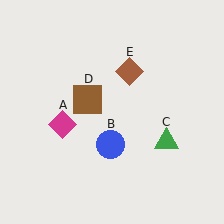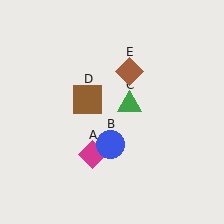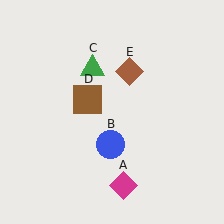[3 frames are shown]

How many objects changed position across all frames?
2 objects changed position: magenta diamond (object A), green triangle (object C).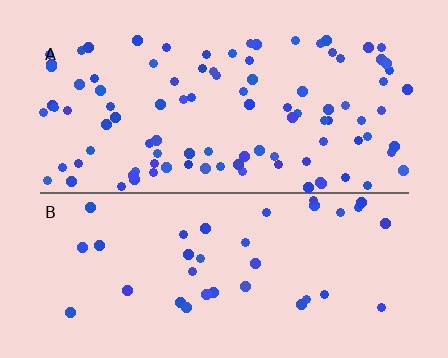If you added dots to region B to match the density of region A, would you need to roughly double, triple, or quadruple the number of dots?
Approximately triple.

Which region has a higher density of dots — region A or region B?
A (the top).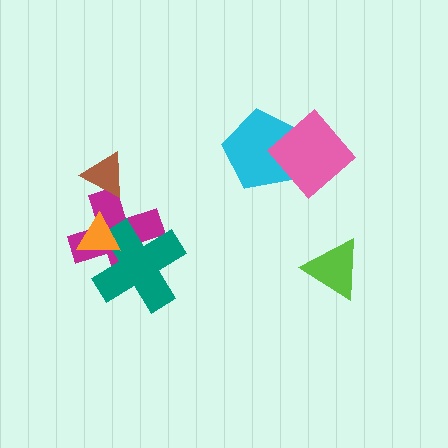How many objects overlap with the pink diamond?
1 object overlaps with the pink diamond.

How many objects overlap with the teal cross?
2 objects overlap with the teal cross.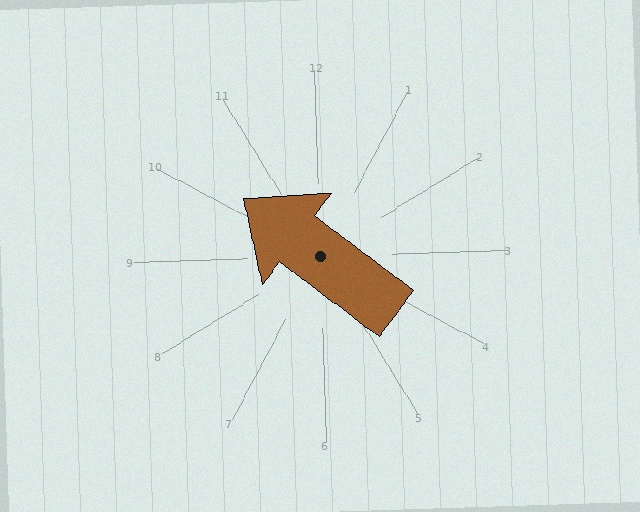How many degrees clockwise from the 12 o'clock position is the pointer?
Approximately 309 degrees.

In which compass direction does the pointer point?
Northwest.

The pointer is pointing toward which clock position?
Roughly 10 o'clock.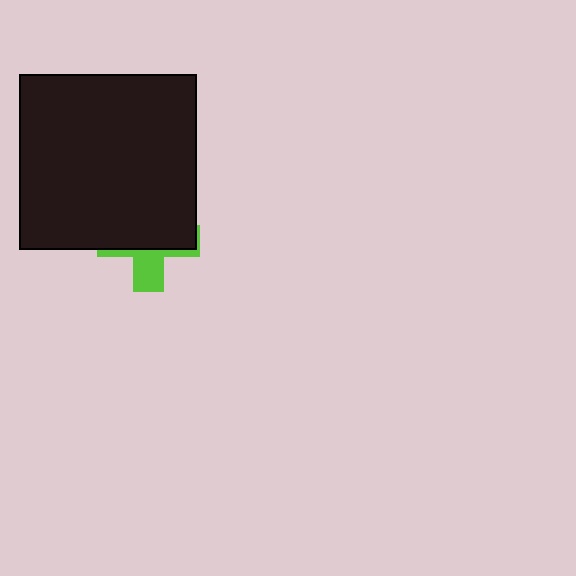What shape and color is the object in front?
The object in front is a black rectangle.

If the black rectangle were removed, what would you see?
You would see the complete lime cross.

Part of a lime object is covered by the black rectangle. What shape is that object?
It is a cross.